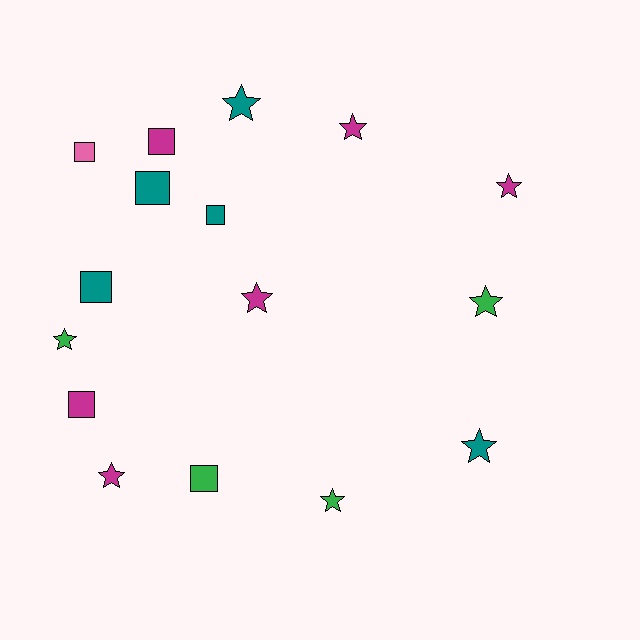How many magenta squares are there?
There are 2 magenta squares.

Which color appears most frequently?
Magenta, with 6 objects.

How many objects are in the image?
There are 16 objects.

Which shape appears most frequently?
Star, with 9 objects.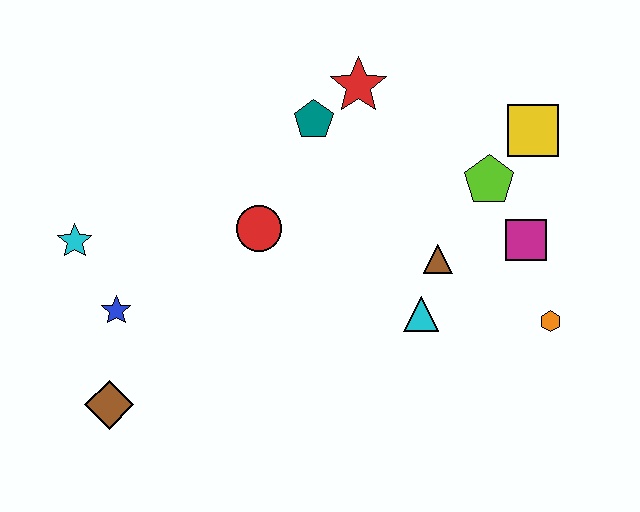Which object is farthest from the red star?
The brown diamond is farthest from the red star.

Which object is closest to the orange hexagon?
The magenta square is closest to the orange hexagon.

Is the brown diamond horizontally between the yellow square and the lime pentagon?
No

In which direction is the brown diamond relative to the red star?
The brown diamond is below the red star.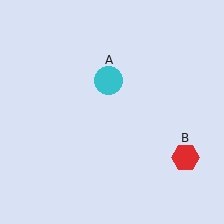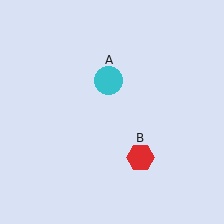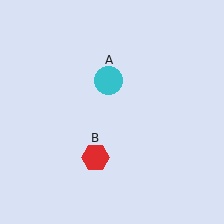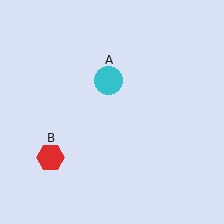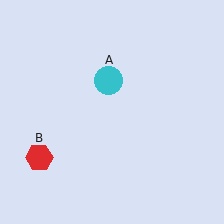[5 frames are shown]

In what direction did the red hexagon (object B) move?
The red hexagon (object B) moved left.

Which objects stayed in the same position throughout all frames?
Cyan circle (object A) remained stationary.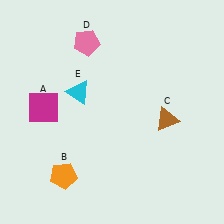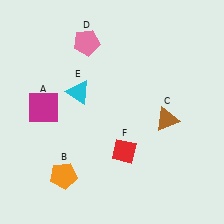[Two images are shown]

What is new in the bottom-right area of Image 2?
A red diamond (F) was added in the bottom-right area of Image 2.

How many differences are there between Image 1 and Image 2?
There is 1 difference between the two images.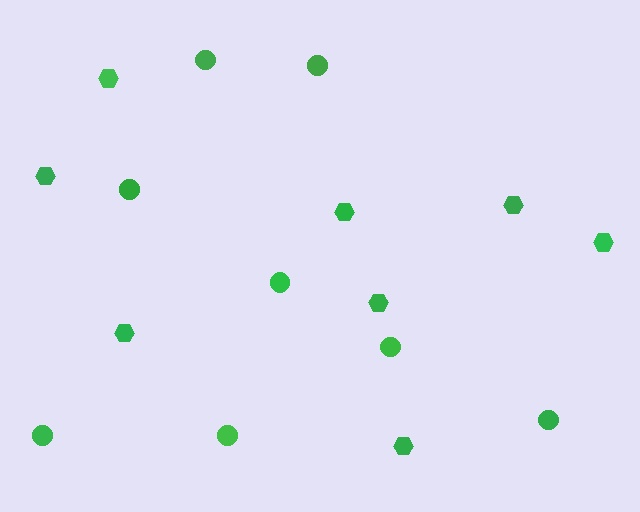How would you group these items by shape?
There are 2 groups: one group of circles (8) and one group of hexagons (8).